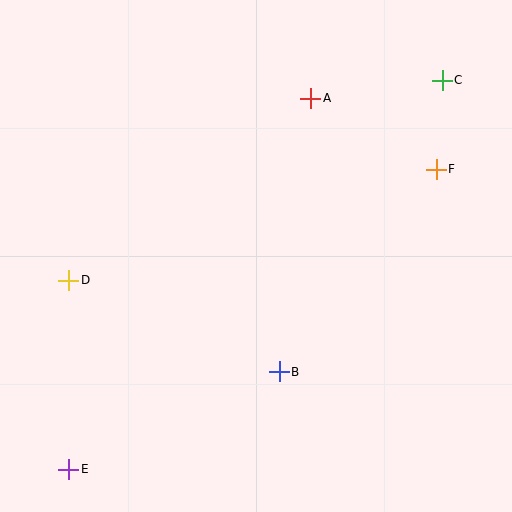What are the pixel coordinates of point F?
Point F is at (436, 169).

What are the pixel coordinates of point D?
Point D is at (69, 280).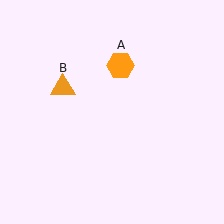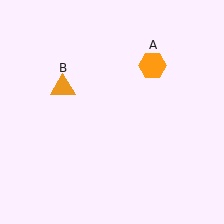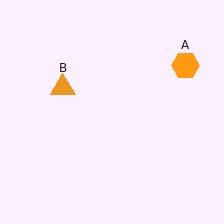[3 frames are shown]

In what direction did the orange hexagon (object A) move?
The orange hexagon (object A) moved right.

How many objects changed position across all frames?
1 object changed position: orange hexagon (object A).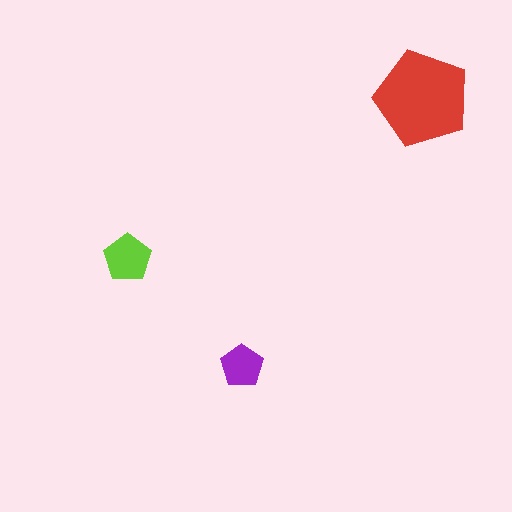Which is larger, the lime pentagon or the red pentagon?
The red one.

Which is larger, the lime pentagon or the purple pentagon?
The lime one.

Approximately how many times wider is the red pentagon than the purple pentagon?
About 2.5 times wider.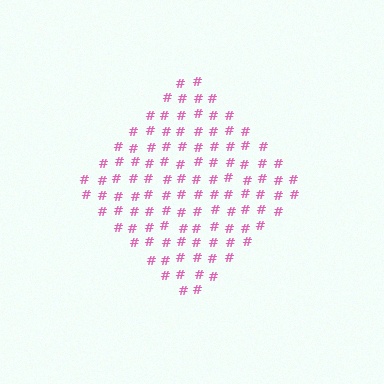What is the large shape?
The large shape is a diamond.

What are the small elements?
The small elements are hash symbols.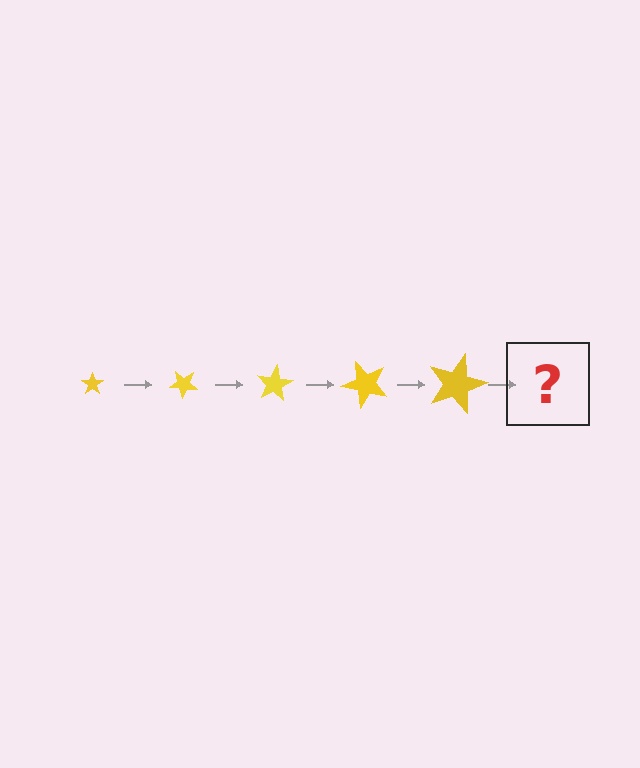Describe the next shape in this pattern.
It should be a star, larger than the previous one and rotated 200 degrees from the start.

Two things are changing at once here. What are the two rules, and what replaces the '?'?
The two rules are that the star grows larger each step and it rotates 40 degrees each step. The '?' should be a star, larger than the previous one and rotated 200 degrees from the start.